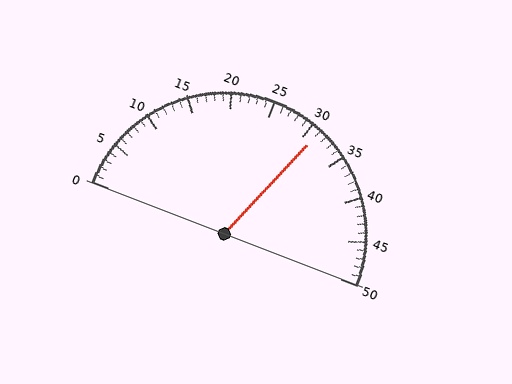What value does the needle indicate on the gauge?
The needle indicates approximately 31.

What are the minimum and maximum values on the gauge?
The gauge ranges from 0 to 50.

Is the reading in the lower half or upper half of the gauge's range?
The reading is in the upper half of the range (0 to 50).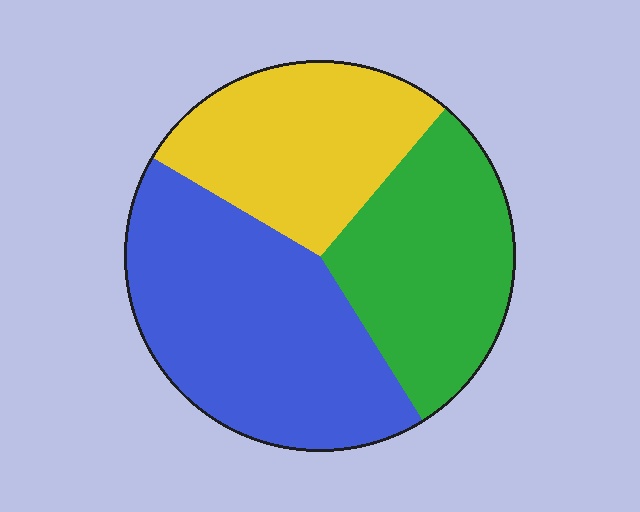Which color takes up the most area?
Blue, at roughly 40%.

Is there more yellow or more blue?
Blue.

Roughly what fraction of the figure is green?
Green takes up about one third (1/3) of the figure.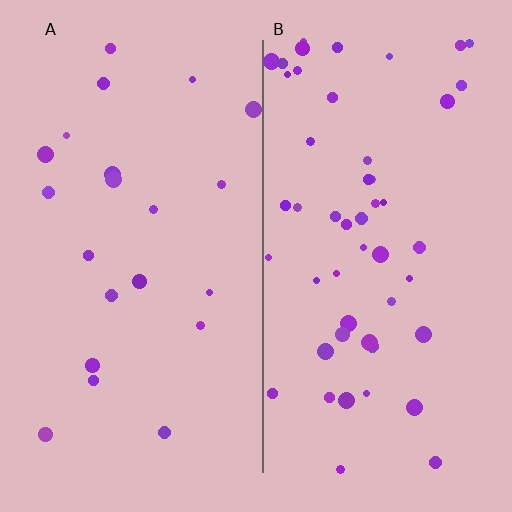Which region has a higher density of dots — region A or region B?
B (the right).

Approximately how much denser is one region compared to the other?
Approximately 2.4× — region B over region A.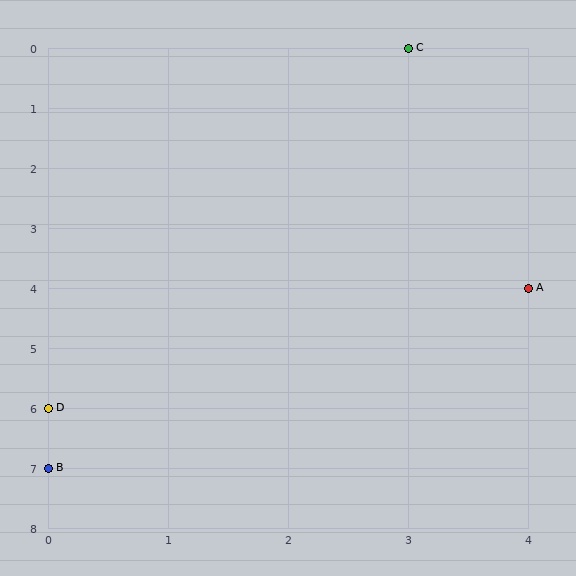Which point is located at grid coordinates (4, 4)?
Point A is at (4, 4).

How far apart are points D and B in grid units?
Points D and B are 1 row apart.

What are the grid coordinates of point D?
Point D is at grid coordinates (0, 6).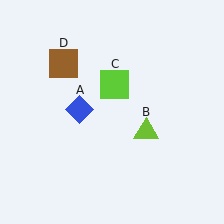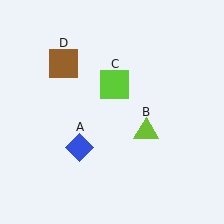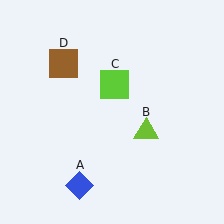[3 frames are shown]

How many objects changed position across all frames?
1 object changed position: blue diamond (object A).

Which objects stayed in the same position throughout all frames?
Lime triangle (object B) and lime square (object C) and brown square (object D) remained stationary.